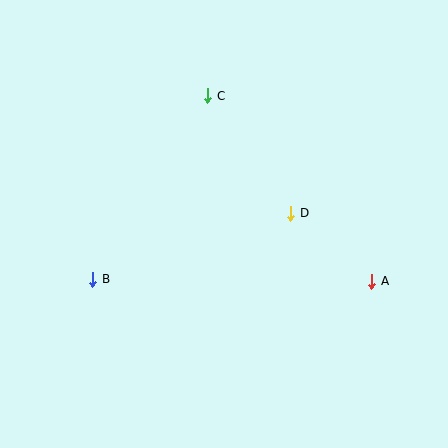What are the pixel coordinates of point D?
Point D is at (291, 213).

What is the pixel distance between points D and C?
The distance between D and C is 144 pixels.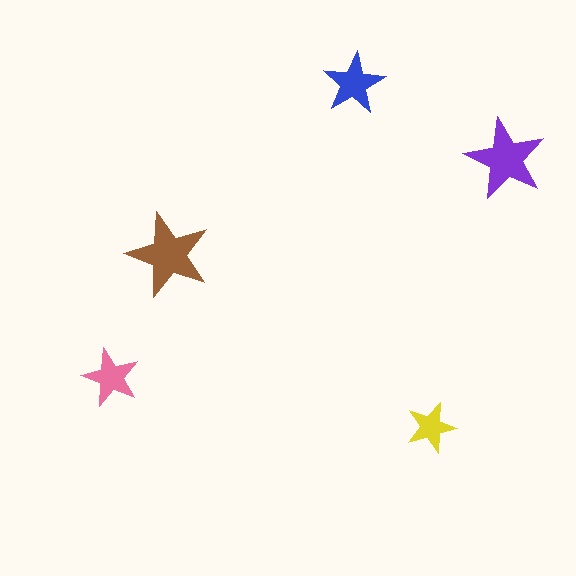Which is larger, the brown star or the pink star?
The brown one.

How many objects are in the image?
There are 5 objects in the image.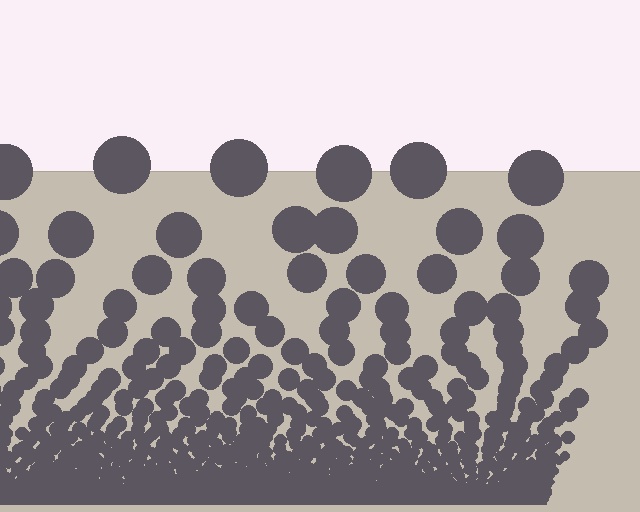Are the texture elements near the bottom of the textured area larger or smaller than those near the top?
Smaller. The gradient is inverted — elements near the bottom are smaller and denser.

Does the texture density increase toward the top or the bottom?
Density increases toward the bottom.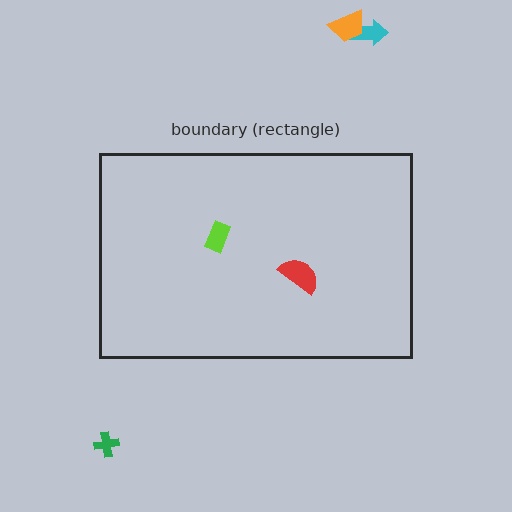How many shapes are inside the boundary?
2 inside, 3 outside.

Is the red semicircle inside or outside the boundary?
Inside.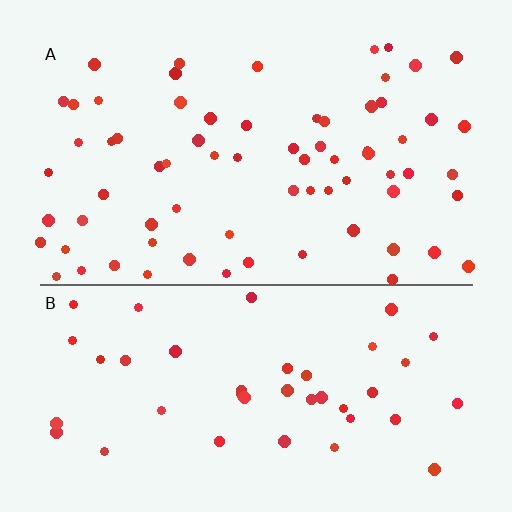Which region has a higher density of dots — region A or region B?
A (the top).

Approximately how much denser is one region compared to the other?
Approximately 1.6× — region A over region B.